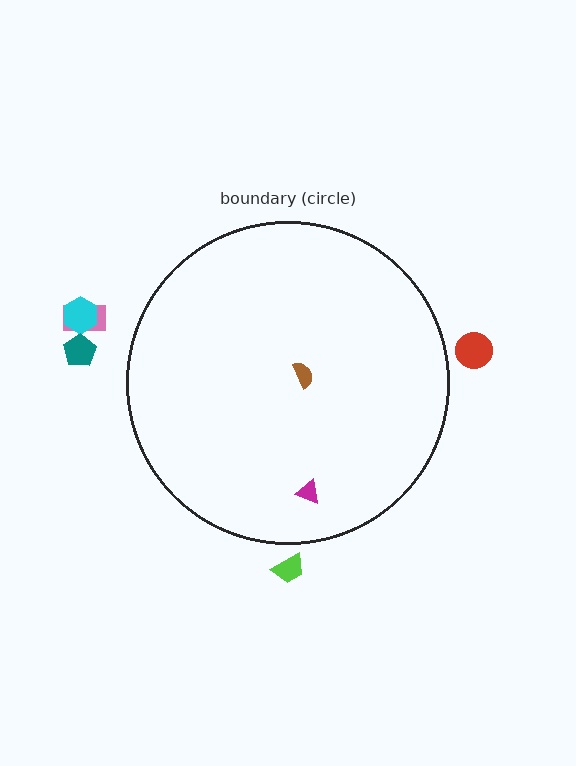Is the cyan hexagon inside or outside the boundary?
Outside.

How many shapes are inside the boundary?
2 inside, 5 outside.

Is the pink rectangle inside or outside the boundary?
Outside.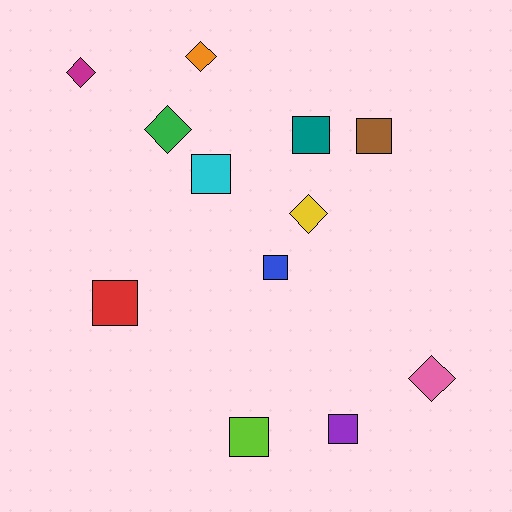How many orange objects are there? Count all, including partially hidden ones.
There is 1 orange object.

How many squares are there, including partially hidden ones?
There are 7 squares.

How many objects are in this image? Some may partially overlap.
There are 12 objects.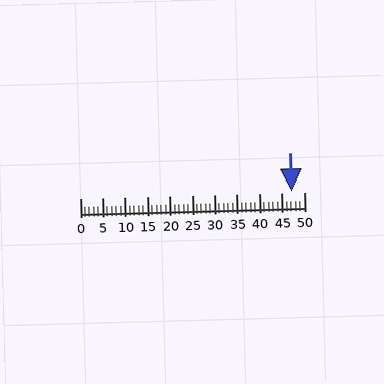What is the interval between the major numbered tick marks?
The major tick marks are spaced 5 units apart.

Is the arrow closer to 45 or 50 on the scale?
The arrow is closer to 45.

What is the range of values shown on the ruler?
The ruler shows values from 0 to 50.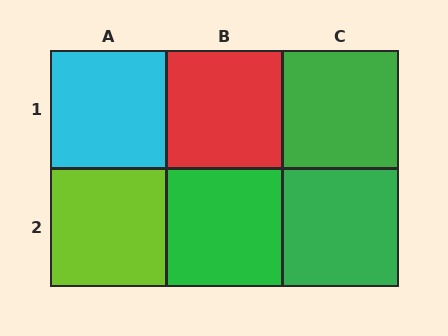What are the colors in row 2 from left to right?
Lime, green, green.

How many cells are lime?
1 cell is lime.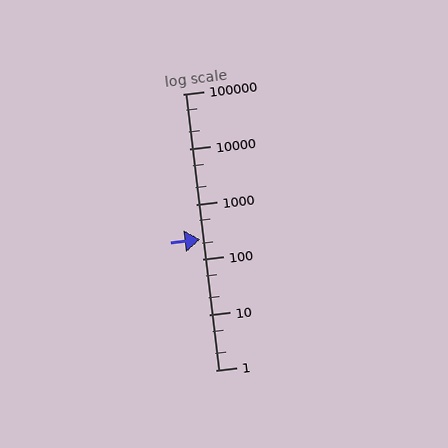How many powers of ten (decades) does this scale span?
The scale spans 5 decades, from 1 to 100000.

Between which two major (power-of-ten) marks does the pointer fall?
The pointer is between 100 and 1000.